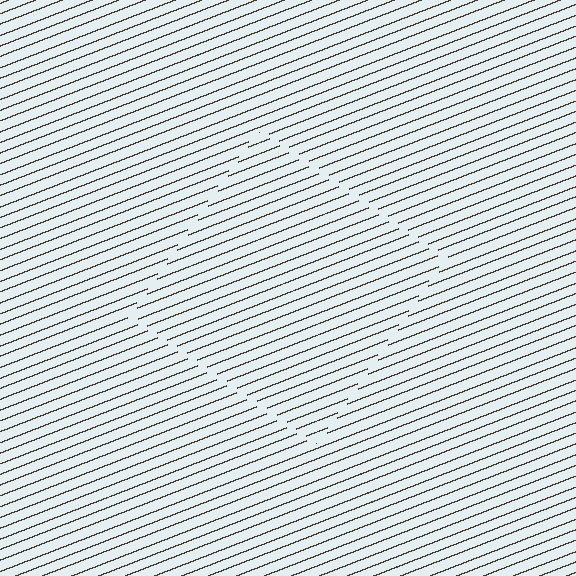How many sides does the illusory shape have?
4 sides — the line-ends trace a square.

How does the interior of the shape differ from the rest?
The interior of the shape contains the same grating, shifted by half a period — the contour is defined by the phase discontinuity where line-ends from the inner and outer gratings abut.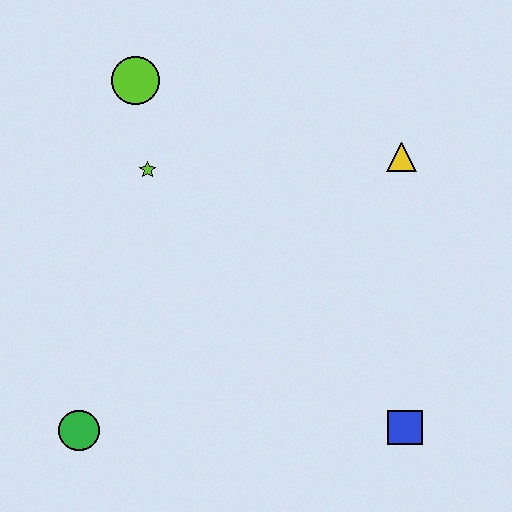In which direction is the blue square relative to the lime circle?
The blue square is below the lime circle.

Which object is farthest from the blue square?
The lime circle is farthest from the blue square.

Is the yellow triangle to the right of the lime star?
Yes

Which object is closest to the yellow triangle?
The lime star is closest to the yellow triangle.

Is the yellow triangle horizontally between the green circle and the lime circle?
No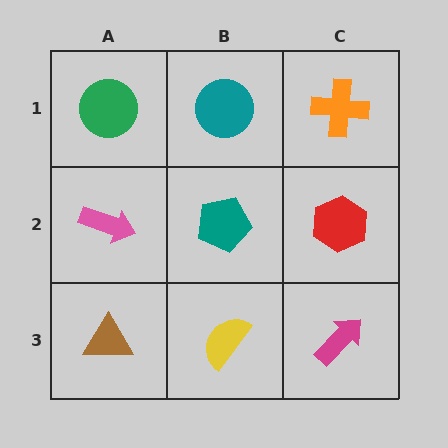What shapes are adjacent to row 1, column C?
A red hexagon (row 2, column C), a teal circle (row 1, column B).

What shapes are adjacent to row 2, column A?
A green circle (row 1, column A), a brown triangle (row 3, column A), a teal pentagon (row 2, column B).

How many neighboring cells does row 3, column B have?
3.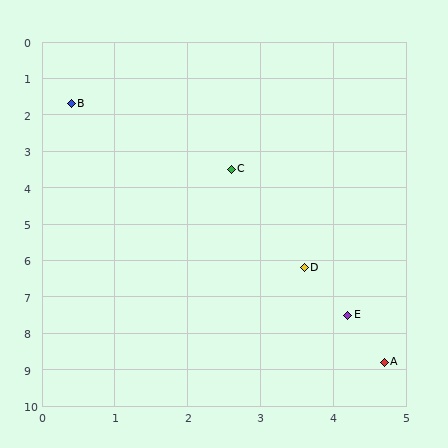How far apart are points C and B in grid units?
Points C and B are about 2.8 grid units apart.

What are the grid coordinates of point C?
Point C is at approximately (2.6, 3.5).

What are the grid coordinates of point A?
Point A is at approximately (4.7, 8.8).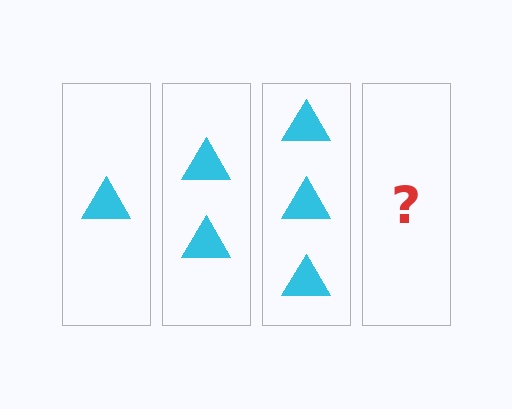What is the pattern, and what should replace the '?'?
The pattern is that each step adds one more triangle. The '?' should be 4 triangles.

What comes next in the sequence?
The next element should be 4 triangles.